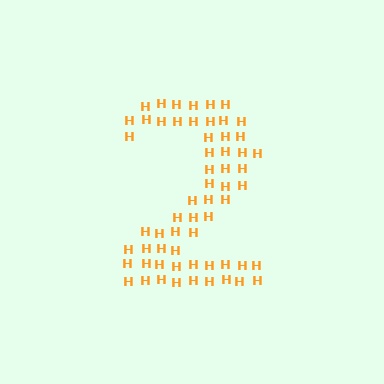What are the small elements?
The small elements are letter H's.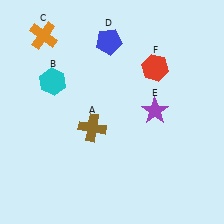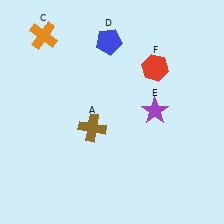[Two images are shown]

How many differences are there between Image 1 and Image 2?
There is 1 difference between the two images.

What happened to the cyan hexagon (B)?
The cyan hexagon (B) was removed in Image 2. It was in the top-left area of Image 1.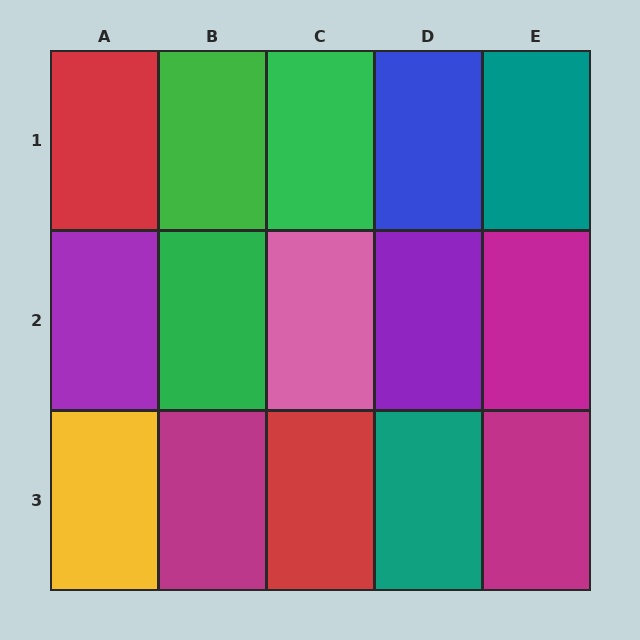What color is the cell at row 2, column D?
Purple.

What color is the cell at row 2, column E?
Magenta.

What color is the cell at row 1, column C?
Green.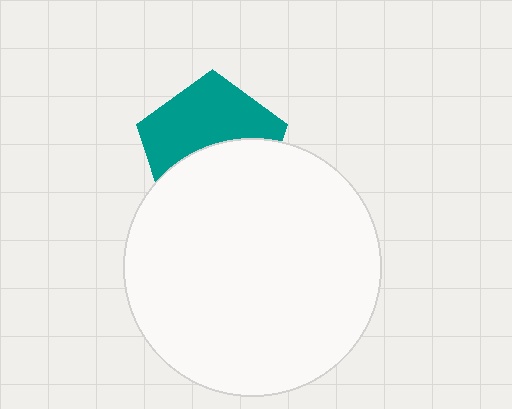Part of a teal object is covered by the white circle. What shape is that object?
It is a pentagon.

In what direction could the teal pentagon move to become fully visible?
The teal pentagon could move up. That would shift it out from behind the white circle entirely.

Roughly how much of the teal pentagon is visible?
About half of it is visible (roughly 52%).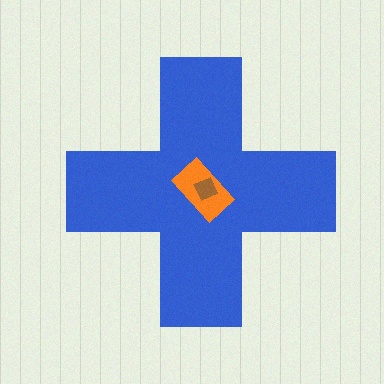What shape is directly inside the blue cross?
The orange rectangle.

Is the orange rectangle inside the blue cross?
Yes.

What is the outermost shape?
The blue cross.